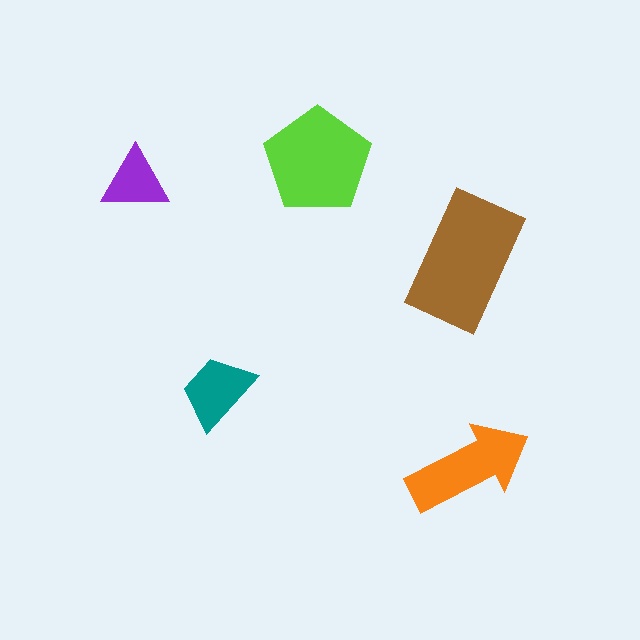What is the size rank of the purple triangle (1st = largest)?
5th.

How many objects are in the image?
There are 5 objects in the image.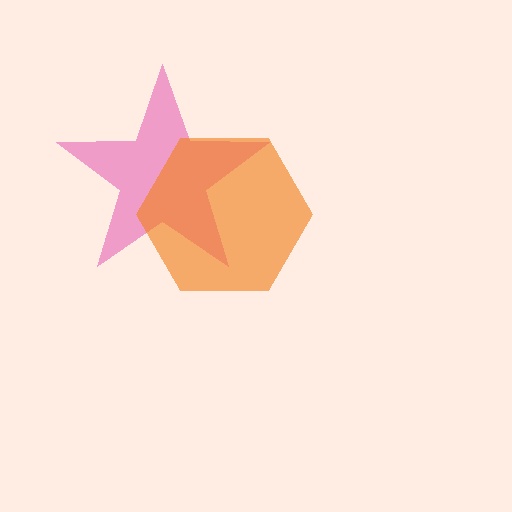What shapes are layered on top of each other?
The layered shapes are: a pink star, an orange hexagon.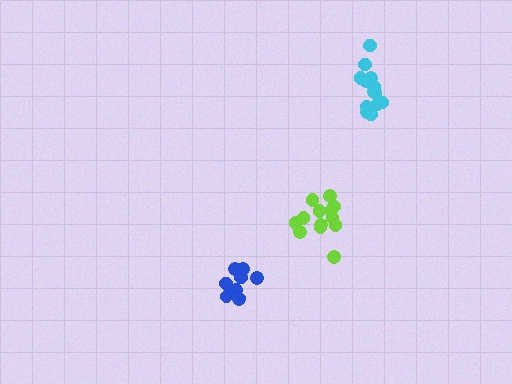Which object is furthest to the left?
The blue cluster is leftmost.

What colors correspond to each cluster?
The clusters are colored: lime, cyan, blue.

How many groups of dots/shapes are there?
There are 3 groups.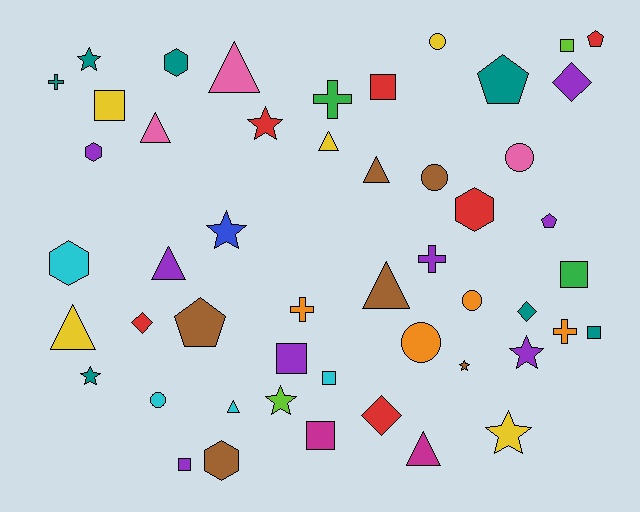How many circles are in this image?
There are 6 circles.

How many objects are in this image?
There are 50 objects.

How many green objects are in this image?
There are 2 green objects.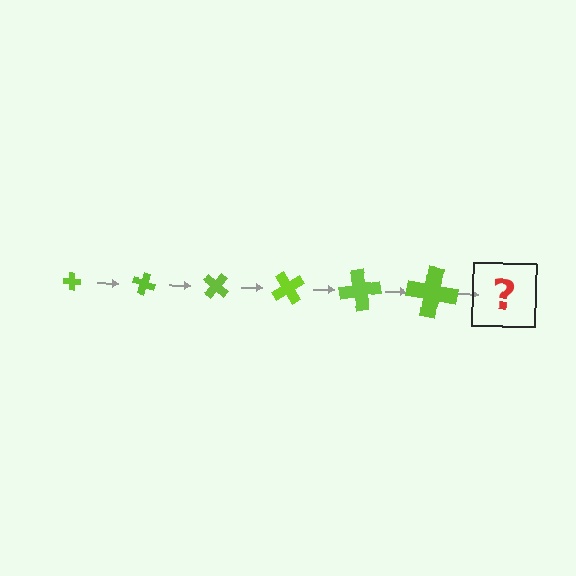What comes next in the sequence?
The next element should be a cross, larger than the previous one and rotated 120 degrees from the start.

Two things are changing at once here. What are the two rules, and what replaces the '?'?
The two rules are that the cross grows larger each step and it rotates 20 degrees each step. The '?' should be a cross, larger than the previous one and rotated 120 degrees from the start.